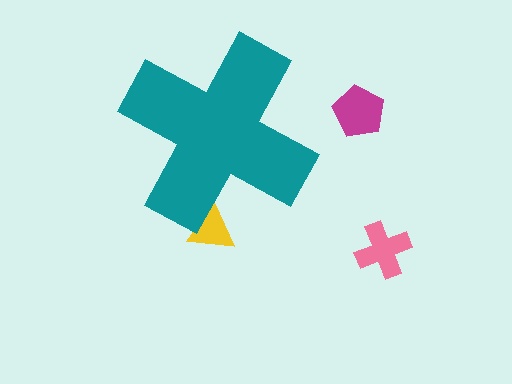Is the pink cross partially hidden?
No, the pink cross is fully visible.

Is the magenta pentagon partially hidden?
No, the magenta pentagon is fully visible.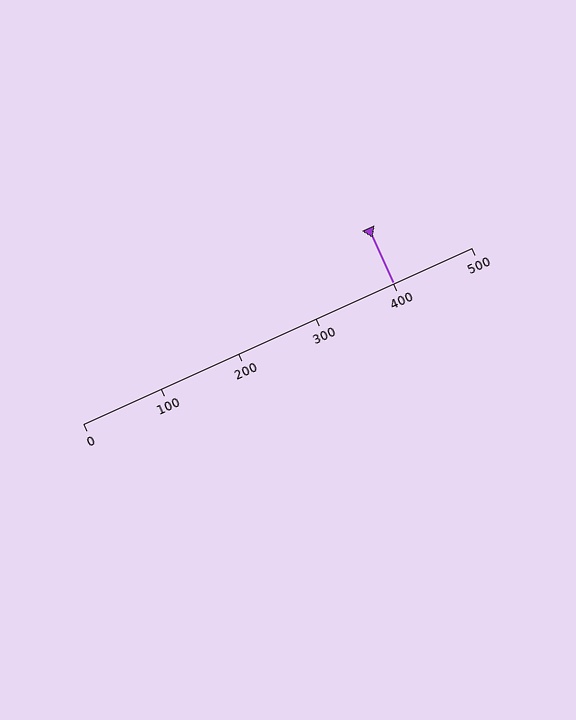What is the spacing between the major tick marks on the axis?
The major ticks are spaced 100 apart.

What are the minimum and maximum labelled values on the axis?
The axis runs from 0 to 500.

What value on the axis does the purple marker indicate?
The marker indicates approximately 400.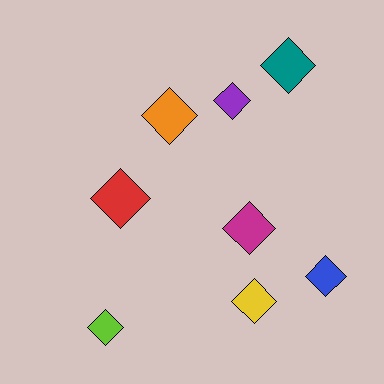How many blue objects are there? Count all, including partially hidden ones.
There is 1 blue object.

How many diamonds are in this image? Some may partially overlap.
There are 8 diamonds.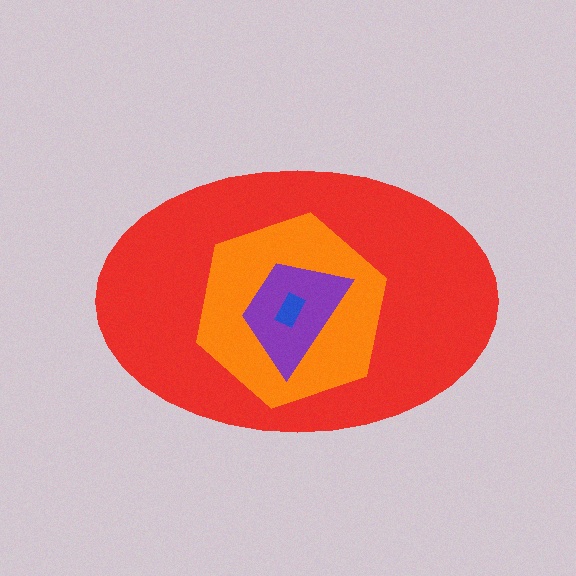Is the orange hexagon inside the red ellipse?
Yes.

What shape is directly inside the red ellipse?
The orange hexagon.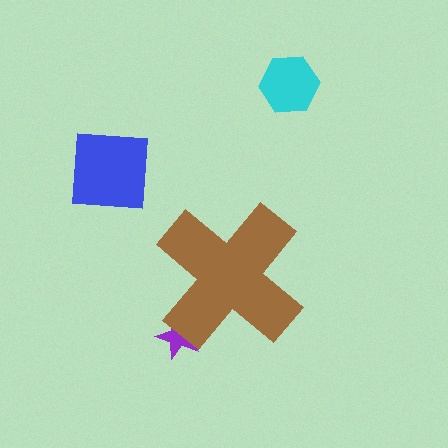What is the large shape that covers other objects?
A brown cross.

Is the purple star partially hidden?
Yes, the purple star is partially hidden behind the brown cross.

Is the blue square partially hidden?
No, the blue square is fully visible.